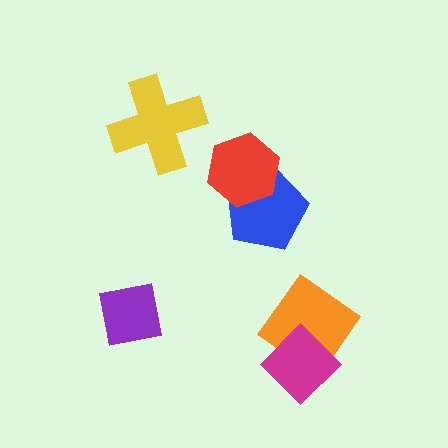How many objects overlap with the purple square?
0 objects overlap with the purple square.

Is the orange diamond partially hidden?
Yes, it is partially covered by another shape.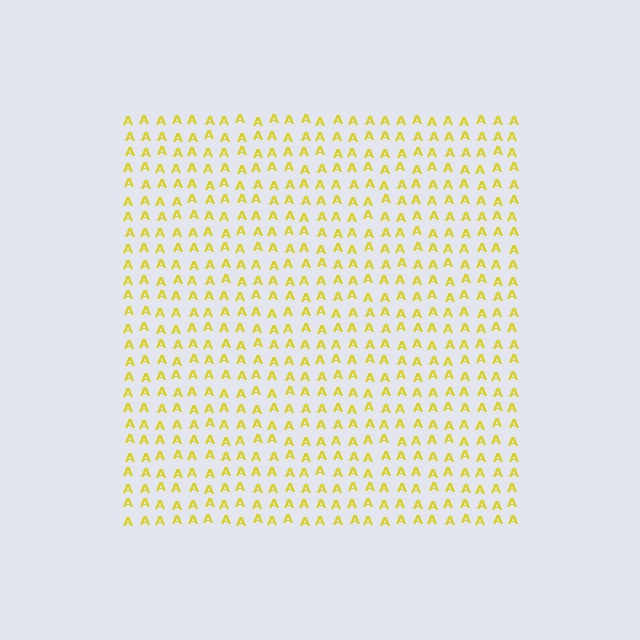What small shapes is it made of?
It is made of small letter A's.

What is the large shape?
The large shape is a square.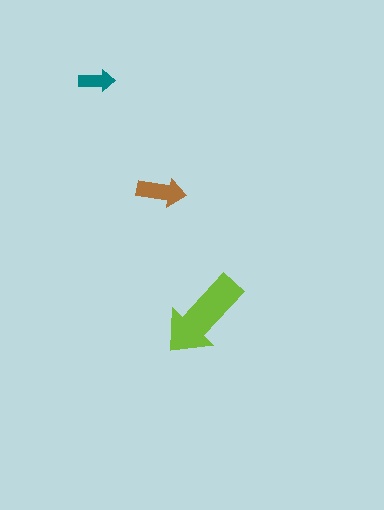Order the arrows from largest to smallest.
the lime one, the brown one, the teal one.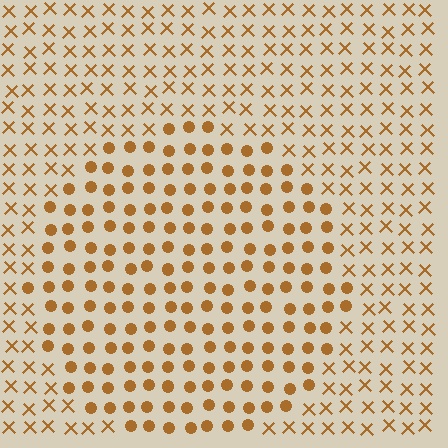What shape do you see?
I see a circle.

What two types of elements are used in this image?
The image uses circles inside the circle region and X marks outside it.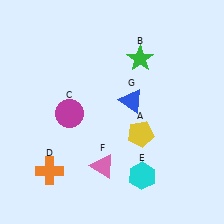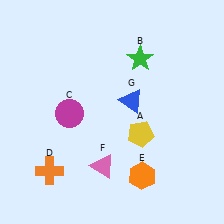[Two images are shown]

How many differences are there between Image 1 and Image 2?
There is 1 difference between the two images.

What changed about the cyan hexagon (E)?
In Image 1, E is cyan. In Image 2, it changed to orange.